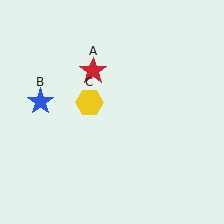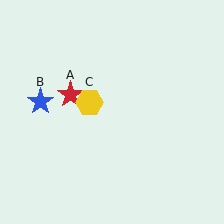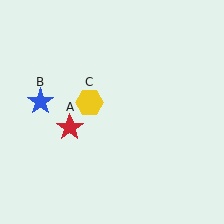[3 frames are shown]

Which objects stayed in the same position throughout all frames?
Blue star (object B) and yellow hexagon (object C) remained stationary.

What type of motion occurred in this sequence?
The red star (object A) rotated counterclockwise around the center of the scene.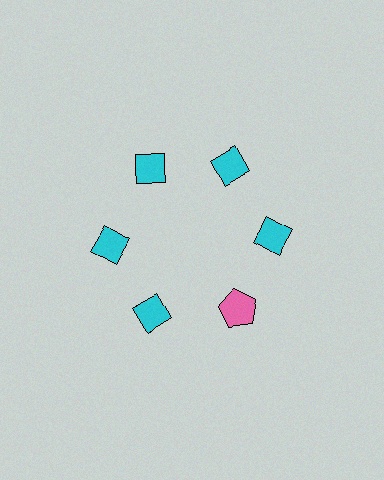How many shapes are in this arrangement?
There are 6 shapes arranged in a ring pattern.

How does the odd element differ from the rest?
It differs in both color (pink instead of cyan) and shape (pentagon instead of diamond).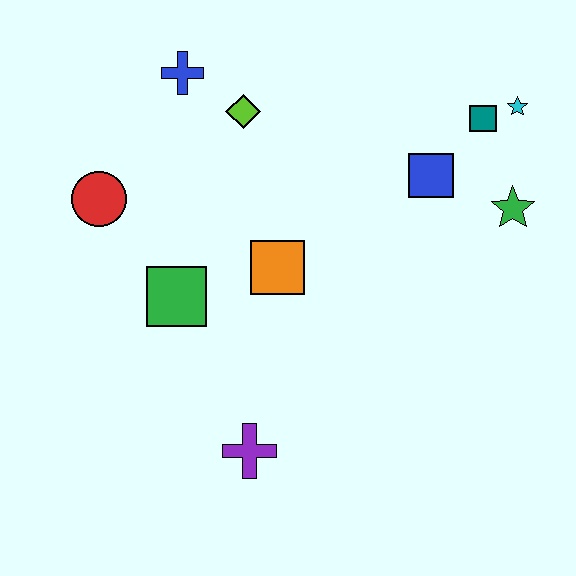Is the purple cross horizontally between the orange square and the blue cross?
Yes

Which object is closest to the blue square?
The teal square is closest to the blue square.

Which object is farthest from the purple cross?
The cyan star is farthest from the purple cross.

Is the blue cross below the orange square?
No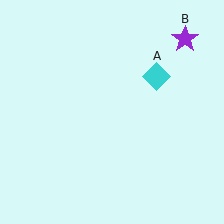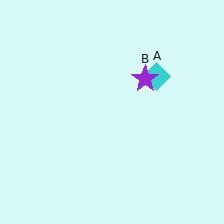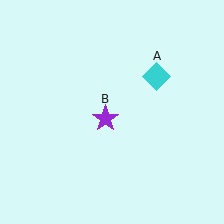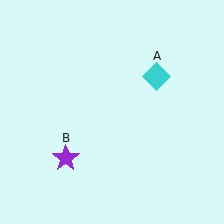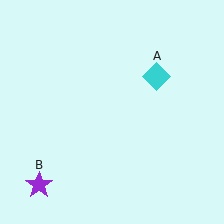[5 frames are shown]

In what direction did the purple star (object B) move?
The purple star (object B) moved down and to the left.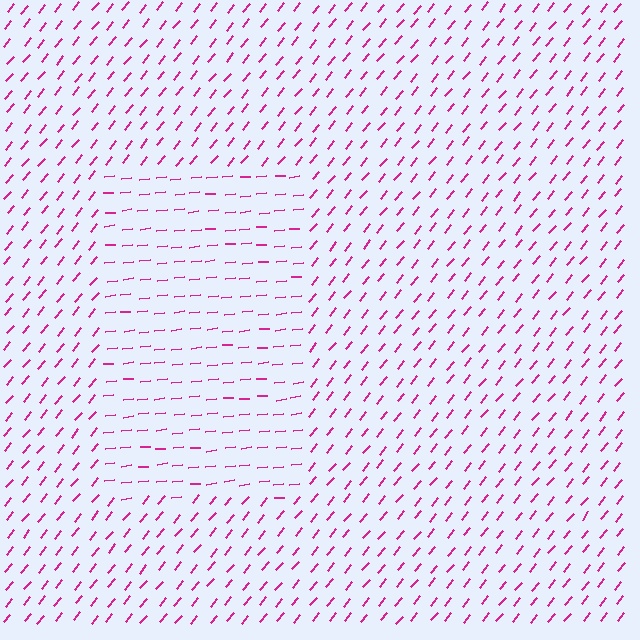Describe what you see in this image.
The image is filled with small magenta line segments. A rectangle region in the image has lines oriented differently from the surrounding lines, creating a visible texture boundary.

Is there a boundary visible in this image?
Yes, there is a texture boundary formed by a change in line orientation.